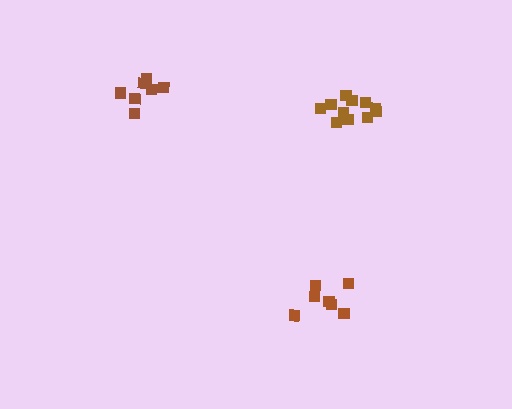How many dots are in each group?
Group 1: 11 dots, Group 2: 7 dots, Group 3: 7 dots (25 total).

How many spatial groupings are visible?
There are 3 spatial groupings.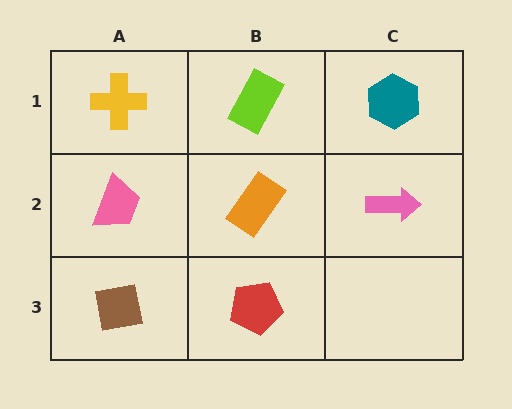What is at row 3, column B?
A red pentagon.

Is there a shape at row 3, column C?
No, that cell is empty.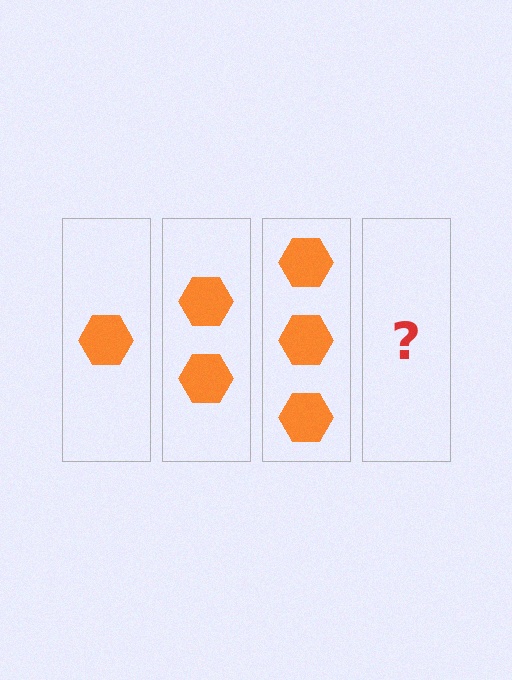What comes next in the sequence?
The next element should be 4 hexagons.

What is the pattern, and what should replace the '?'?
The pattern is that each step adds one more hexagon. The '?' should be 4 hexagons.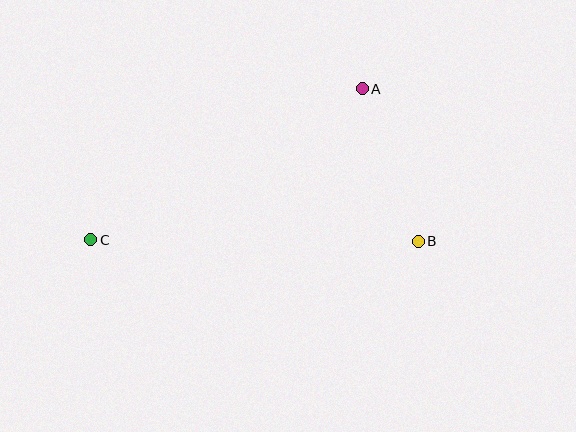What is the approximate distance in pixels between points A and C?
The distance between A and C is approximately 311 pixels.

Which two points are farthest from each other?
Points B and C are farthest from each other.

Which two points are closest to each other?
Points A and B are closest to each other.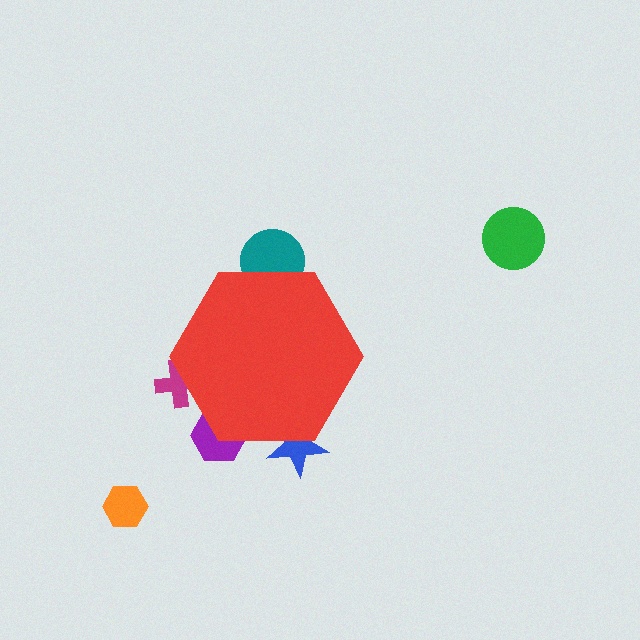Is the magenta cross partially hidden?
Yes, the magenta cross is partially hidden behind the red hexagon.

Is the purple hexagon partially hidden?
Yes, the purple hexagon is partially hidden behind the red hexagon.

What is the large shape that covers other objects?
A red hexagon.